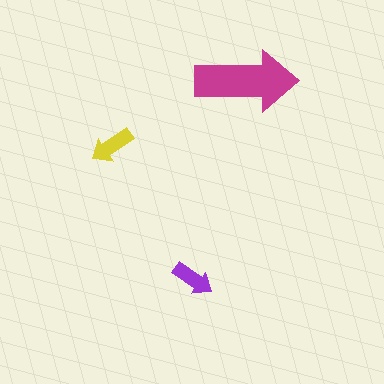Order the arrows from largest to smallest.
the magenta one, the yellow one, the purple one.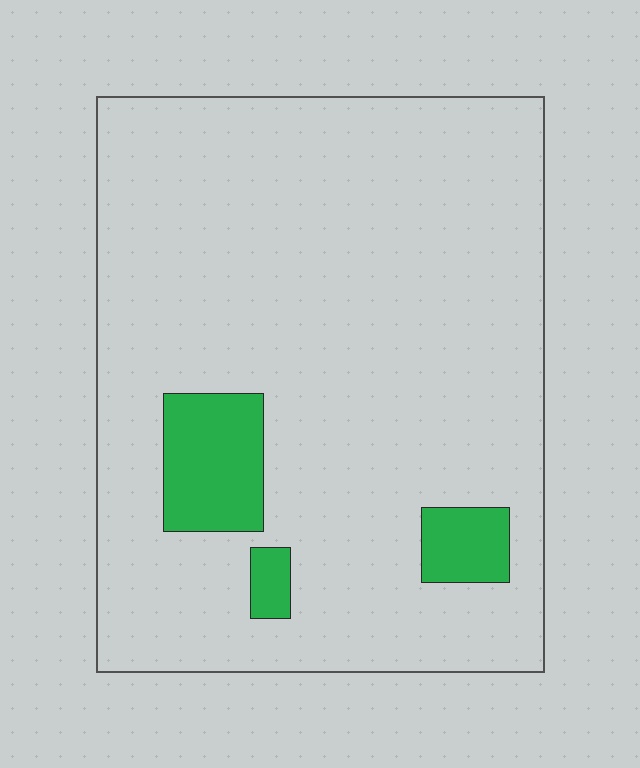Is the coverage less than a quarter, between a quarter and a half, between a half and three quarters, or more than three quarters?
Less than a quarter.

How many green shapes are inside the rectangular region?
3.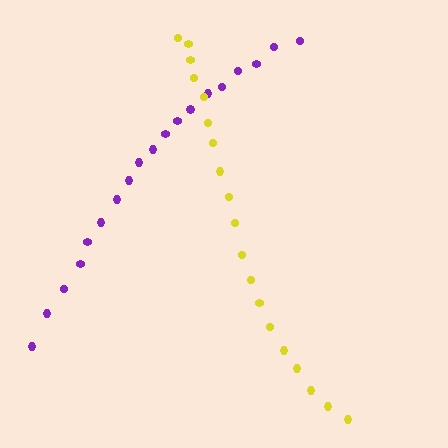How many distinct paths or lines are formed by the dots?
There are 2 distinct paths.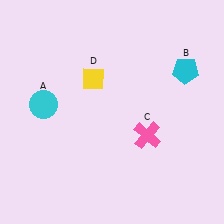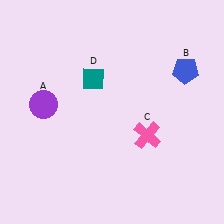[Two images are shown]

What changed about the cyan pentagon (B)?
In Image 1, B is cyan. In Image 2, it changed to blue.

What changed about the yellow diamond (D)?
In Image 1, D is yellow. In Image 2, it changed to teal.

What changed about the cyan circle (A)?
In Image 1, A is cyan. In Image 2, it changed to purple.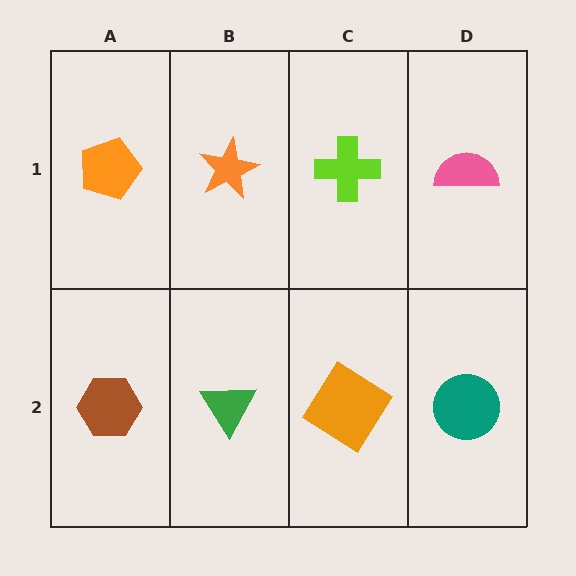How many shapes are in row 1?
4 shapes.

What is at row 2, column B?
A green triangle.